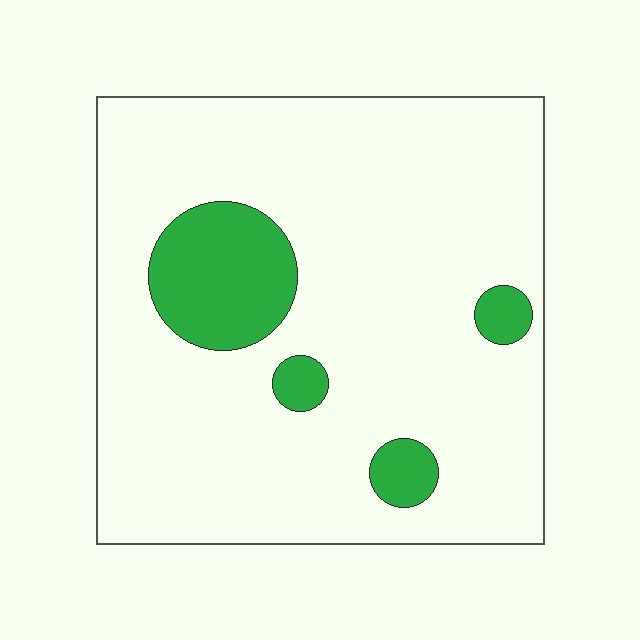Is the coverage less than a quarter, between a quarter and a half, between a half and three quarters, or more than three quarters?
Less than a quarter.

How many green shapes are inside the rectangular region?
4.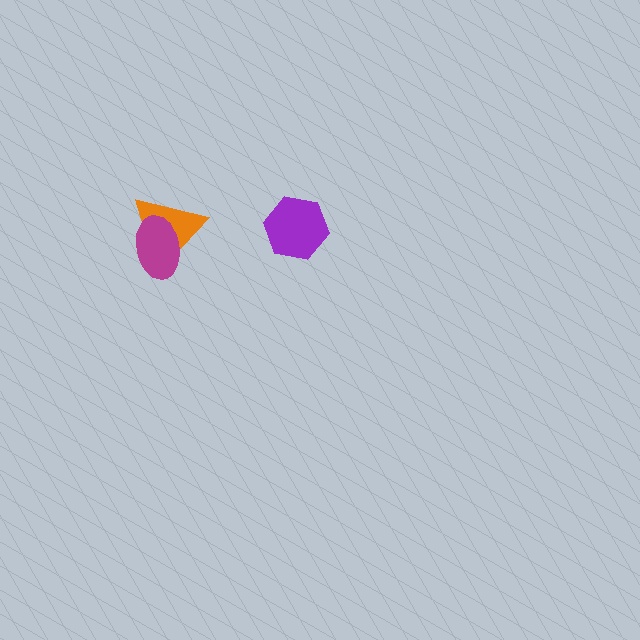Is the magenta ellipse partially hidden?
No, no other shape covers it.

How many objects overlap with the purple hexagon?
0 objects overlap with the purple hexagon.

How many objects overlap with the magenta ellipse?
1 object overlaps with the magenta ellipse.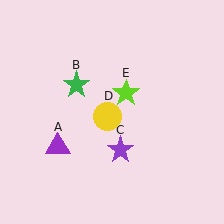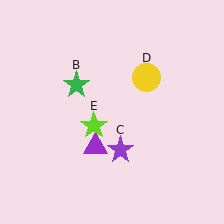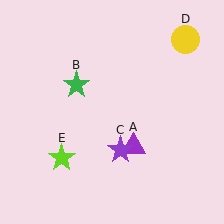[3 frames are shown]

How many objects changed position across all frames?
3 objects changed position: purple triangle (object A), yellow circle (object D), lime star (object E).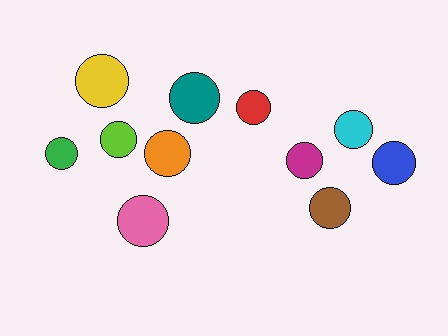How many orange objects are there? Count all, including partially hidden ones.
There is 1 orange object.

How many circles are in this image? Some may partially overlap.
There are 11 circles.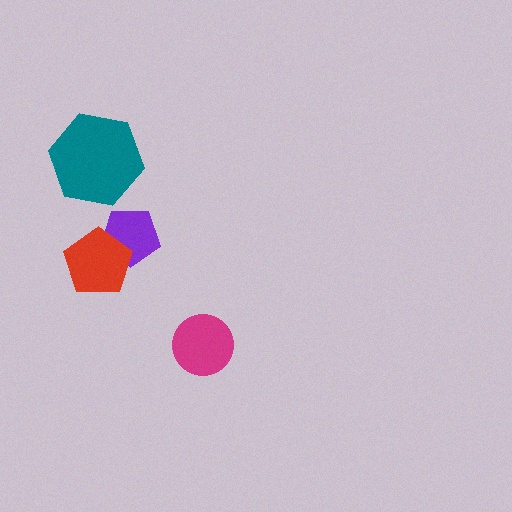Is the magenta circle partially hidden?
No, no other shape covers it.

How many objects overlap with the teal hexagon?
0 objects overlap with the teal hexagon.